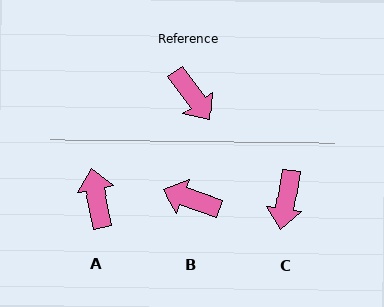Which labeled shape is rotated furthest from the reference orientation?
A, about 155 degrees away.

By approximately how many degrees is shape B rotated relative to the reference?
Approximately 145 degrees clockwise.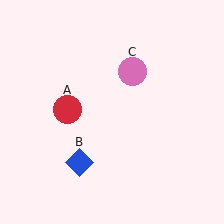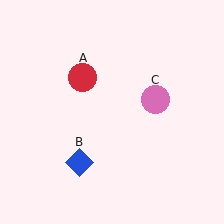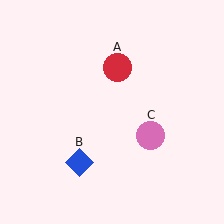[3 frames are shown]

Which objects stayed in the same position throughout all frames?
Blue diamond (object B) remained stationary.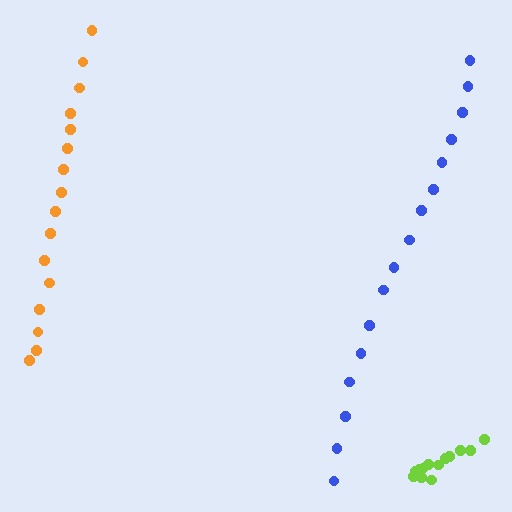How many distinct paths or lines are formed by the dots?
There are 3 distinct paths.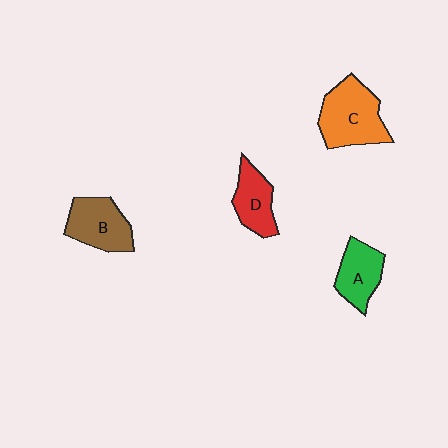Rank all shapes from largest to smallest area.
From largest to smallest: C (orange), B (brown), A (green), D (red).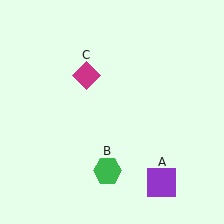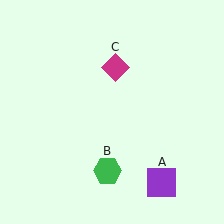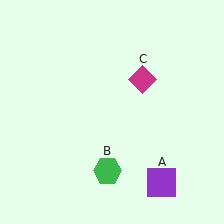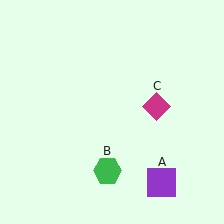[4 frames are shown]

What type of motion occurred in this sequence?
The magenta diamond (object C) rotated clockwise around the center of the scene.